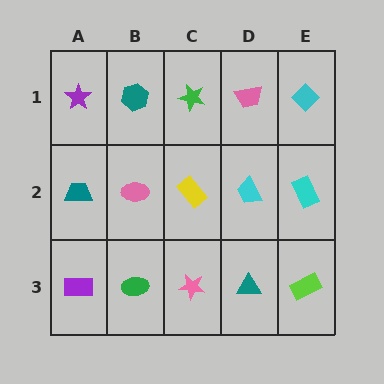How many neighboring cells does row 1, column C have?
3.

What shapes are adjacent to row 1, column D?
A cyan trapezoid (row 2, column D), a green star (row 1, column C), a cyan diamond (row 1, column E).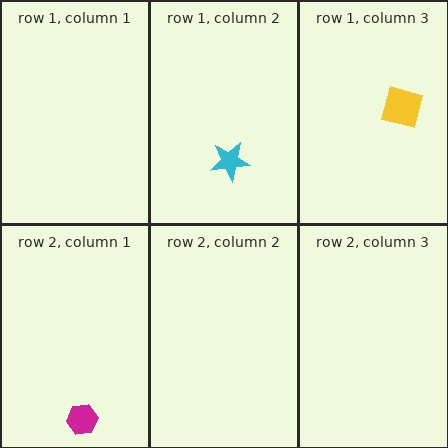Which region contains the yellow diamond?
The row 1, column 3 region.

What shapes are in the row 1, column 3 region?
The yellow diamond.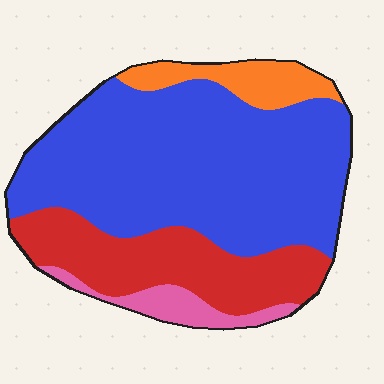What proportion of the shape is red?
Red covers roughly 25% of the shape.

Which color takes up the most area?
Blue, at roughly 60%.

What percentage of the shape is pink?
Pink takes up about one tenth (1/10) of the shape.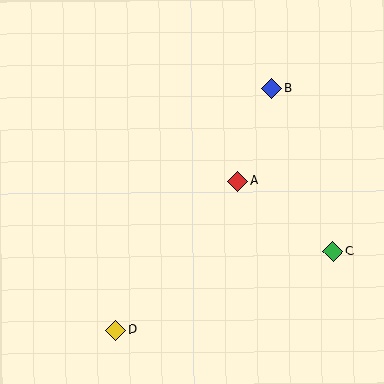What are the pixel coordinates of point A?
Point A is at (238, 181).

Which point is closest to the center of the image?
Point A at (238, 181) is closest to the center.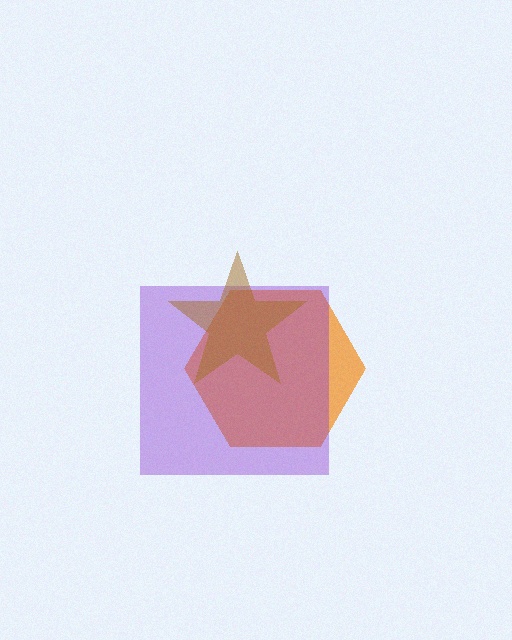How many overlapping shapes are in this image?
There are 3 overlapping shapes in the image.